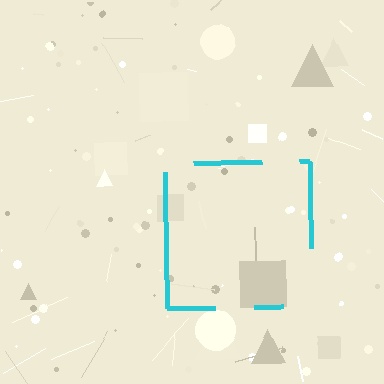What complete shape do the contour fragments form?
The contour fragments form a square.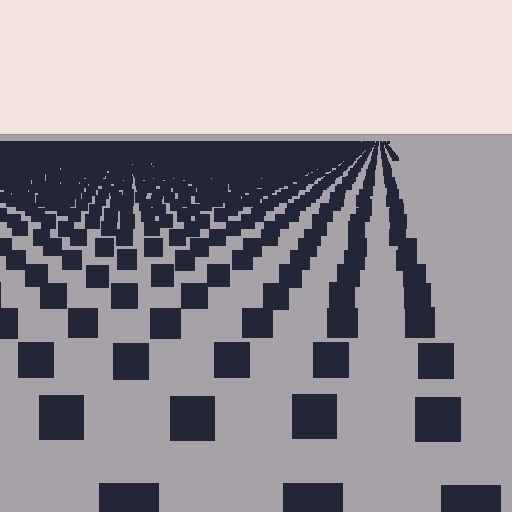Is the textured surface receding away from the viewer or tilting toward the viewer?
The surface is receding away from the viewer. Texture elements get smaller and denser toward the top.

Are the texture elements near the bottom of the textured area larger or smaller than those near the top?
Larger. Near the bottom, elements are closer to the viewer and appear at a bigger on-screen size.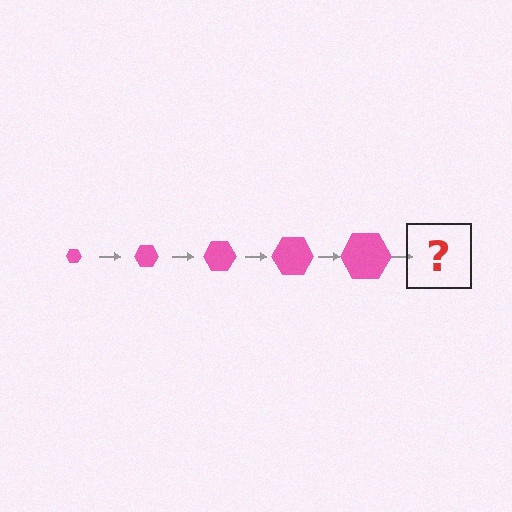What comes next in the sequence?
The next element should be a pink hexagon, larger than the previous one.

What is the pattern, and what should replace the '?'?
The pattern is that the hexagon gets progressively larger each step. The '?' should be a pink hexagon, larger than the previous one.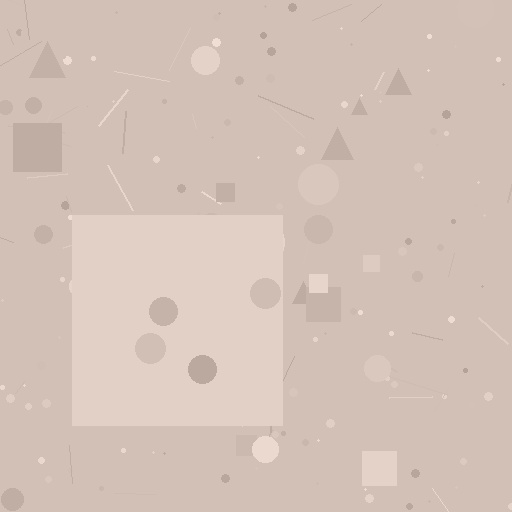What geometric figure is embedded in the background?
A square is embedded in the background.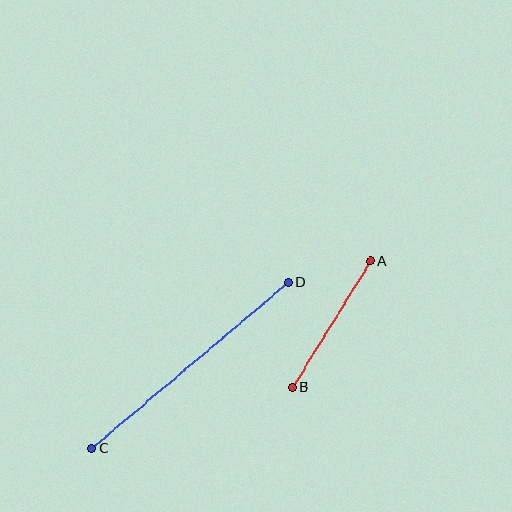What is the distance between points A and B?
The distance is approximately 148 pixels.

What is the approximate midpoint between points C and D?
The midpoint is at approximately (190, 365) pixels.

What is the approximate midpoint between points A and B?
The midpoint is at approximately (331, 324) pixels.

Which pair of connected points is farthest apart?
Points C and D are farthest apart.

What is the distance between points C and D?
The distance is approximately 257 pixels.